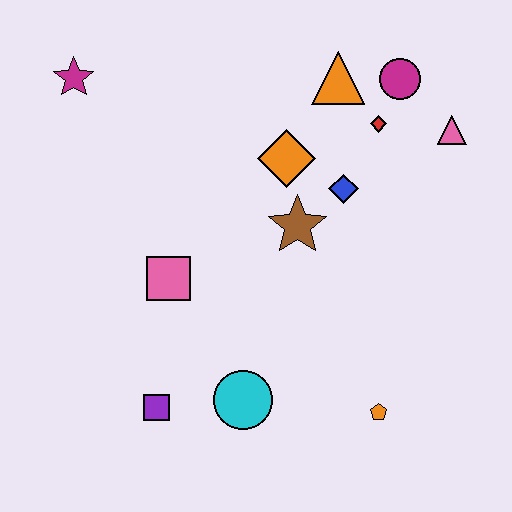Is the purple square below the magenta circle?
Yes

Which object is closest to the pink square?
The purple square is closest to the pink square.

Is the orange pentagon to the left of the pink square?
No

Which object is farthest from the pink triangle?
The purple square is farthest from the pink triangle.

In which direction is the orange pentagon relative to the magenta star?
The orange pentagon is below the magenta star.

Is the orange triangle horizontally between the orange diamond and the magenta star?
No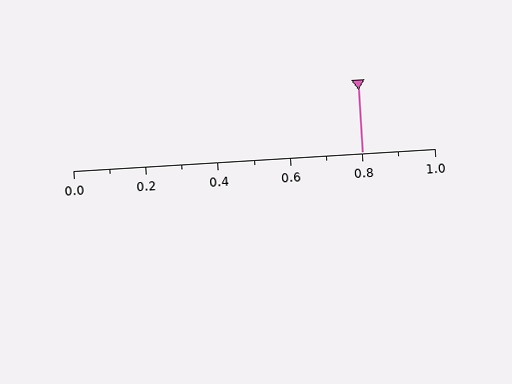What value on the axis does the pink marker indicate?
The marker indicates approximately 0.8.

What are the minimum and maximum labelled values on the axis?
The axis runs from 0.0 to 1.0.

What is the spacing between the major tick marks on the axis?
The major ticks are spaced 0.2 apart.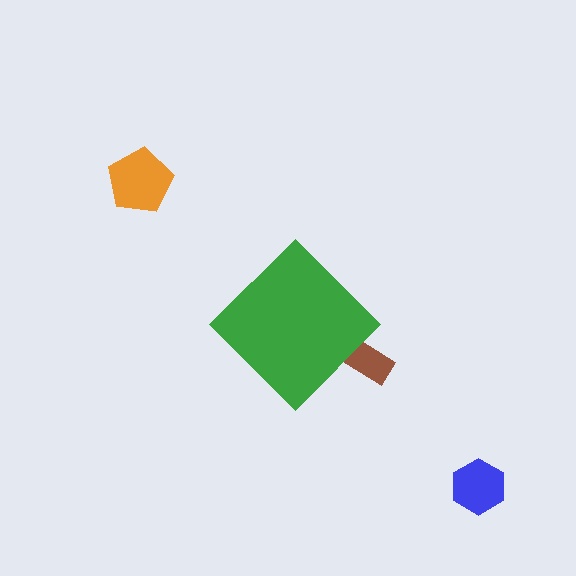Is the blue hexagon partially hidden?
No, the blue hexagon is fully visible.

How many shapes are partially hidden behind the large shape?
1 shape is partially hidden.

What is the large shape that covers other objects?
A green diamond.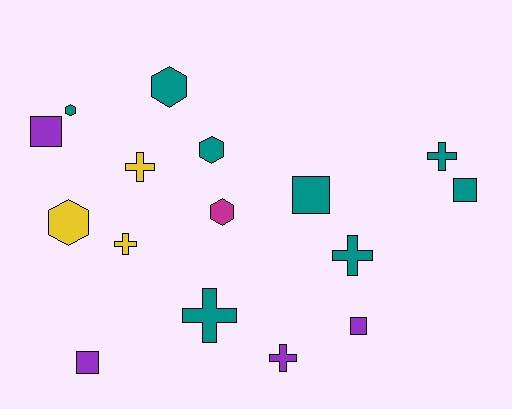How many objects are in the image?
There are 16 objects.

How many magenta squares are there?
There are no magenta squares.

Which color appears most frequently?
Teal, with 8 objects.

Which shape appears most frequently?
Cross, with 6 objects.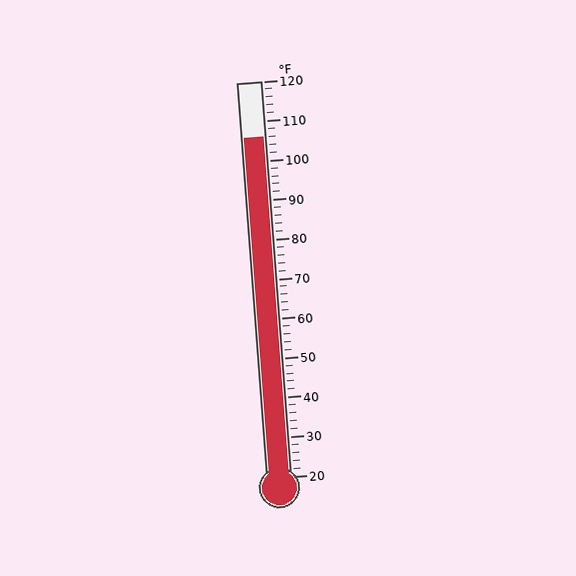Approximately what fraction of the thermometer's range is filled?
The thermometer is filled to approximately 85% of its range.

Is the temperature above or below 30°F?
The temperature is above 30°F.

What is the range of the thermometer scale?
The thermometer scale ranges from 20°F to 120°F.